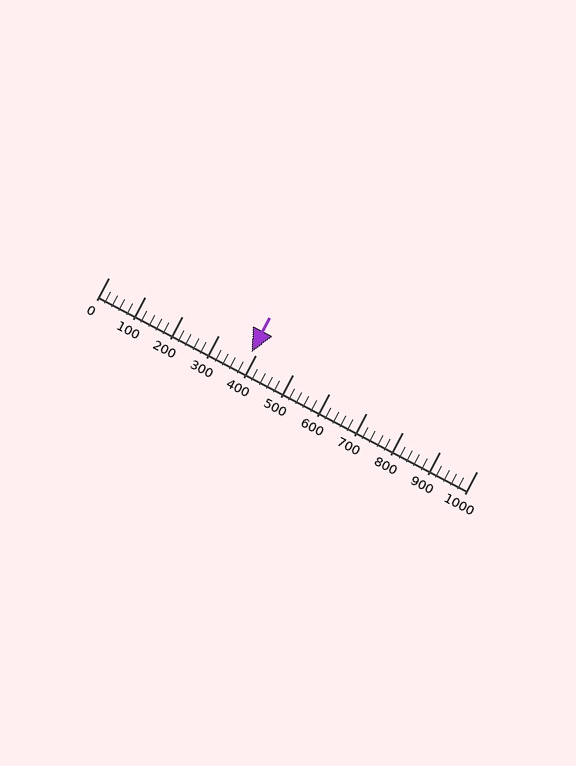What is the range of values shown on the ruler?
The ruler shows values from 0 to 1000.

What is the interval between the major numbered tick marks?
The major tick marks are spaced 100 units apart.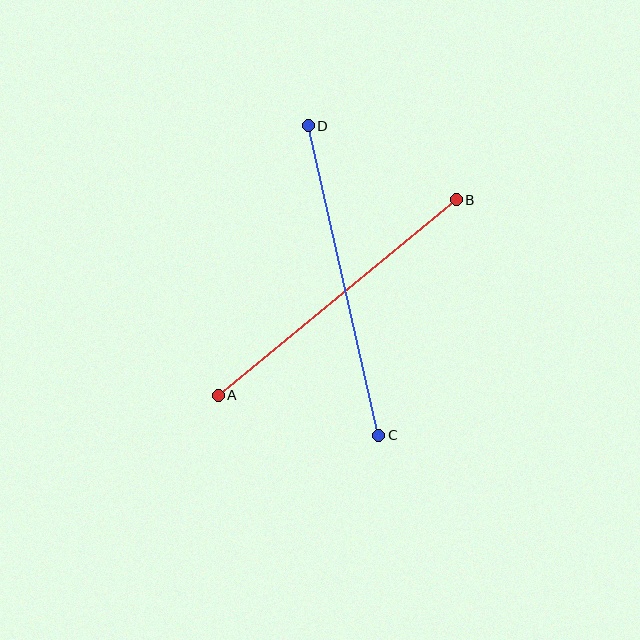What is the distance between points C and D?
The distance is approximately 317 pixels.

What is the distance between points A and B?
The distance is approximately 308 pixels.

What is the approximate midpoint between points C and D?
The midpoint is at approximately (344, 280) pixels.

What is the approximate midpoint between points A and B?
The midpoint is at approximately (337, 298) pixels.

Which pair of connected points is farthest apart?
Points C and D are farthest apart.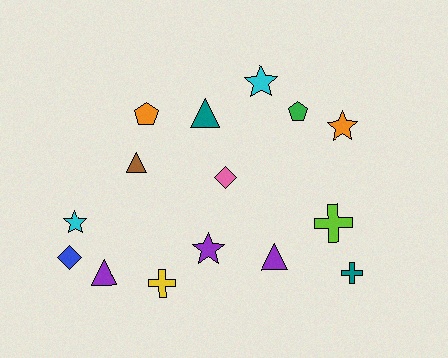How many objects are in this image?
There are 15 objects.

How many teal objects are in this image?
There are 2 teal objects.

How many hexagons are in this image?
There are no hexagons.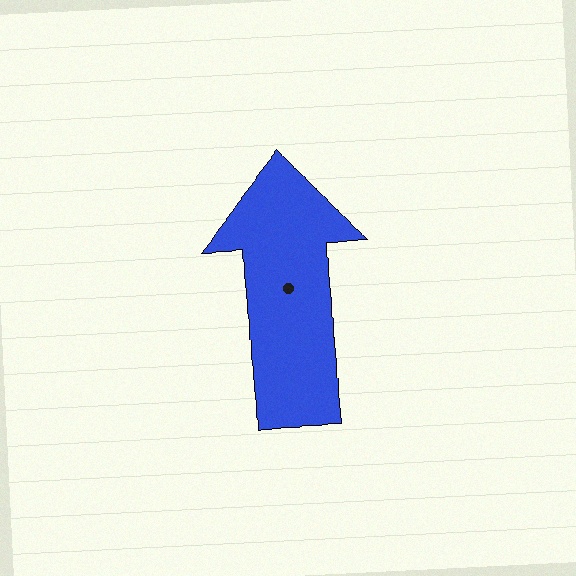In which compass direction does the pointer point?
North.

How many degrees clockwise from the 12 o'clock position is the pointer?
Approximately 358 degrees.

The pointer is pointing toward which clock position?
Roughly 12 o'clock.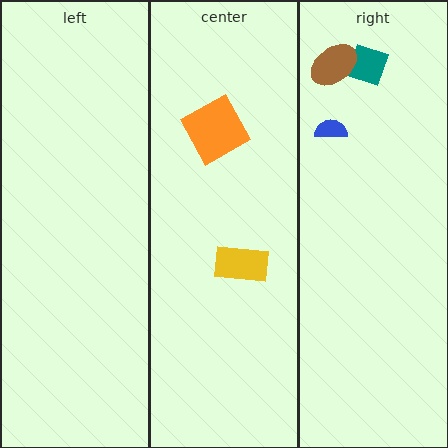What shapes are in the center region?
The yellow rectangle, the orange square.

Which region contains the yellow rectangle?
The center region.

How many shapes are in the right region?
3.